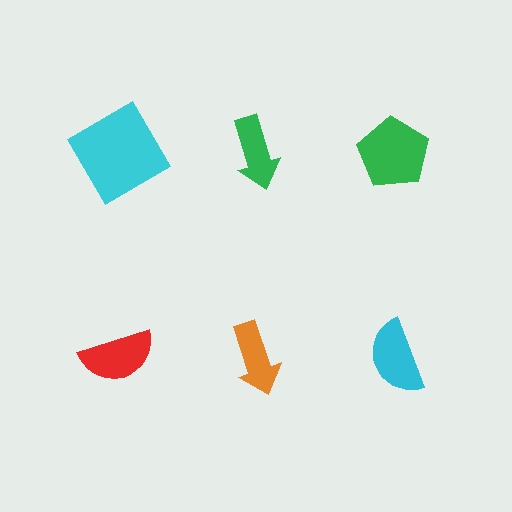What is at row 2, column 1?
A red semicircle.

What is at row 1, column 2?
A green arrow.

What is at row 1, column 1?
A cyan diamond.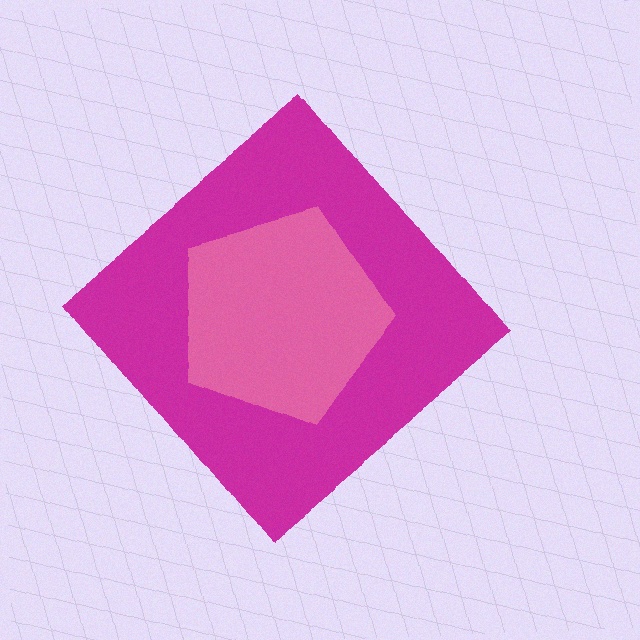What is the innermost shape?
The pink pentagon.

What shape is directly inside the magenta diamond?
The pink pentagon.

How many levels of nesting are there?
2.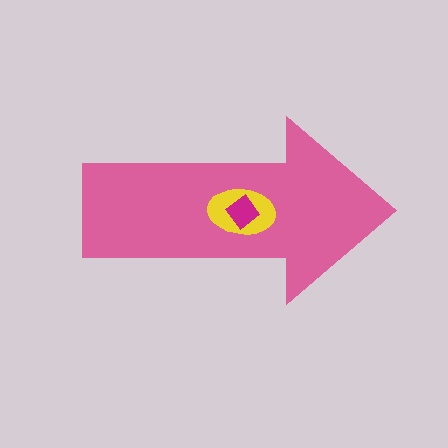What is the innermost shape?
The magenta diamond.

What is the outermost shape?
The pink arrow.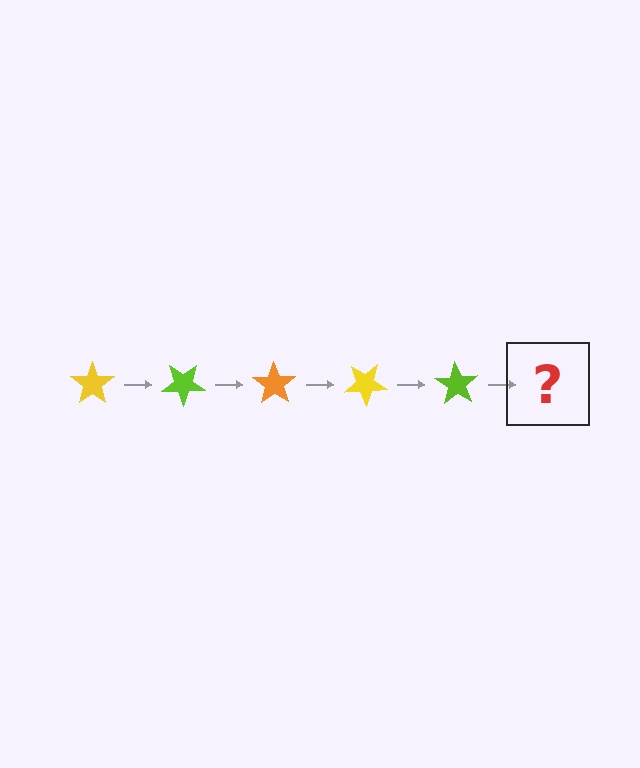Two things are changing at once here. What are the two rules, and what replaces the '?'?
The two rules are that it rotates 35 degrees each step and the color cycles through yellow, lime, and orange. The '?' should be an orange star, rotated 175 degrees from the start.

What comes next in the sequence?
The next element should be an orange star, rotated 175 degrees from the start.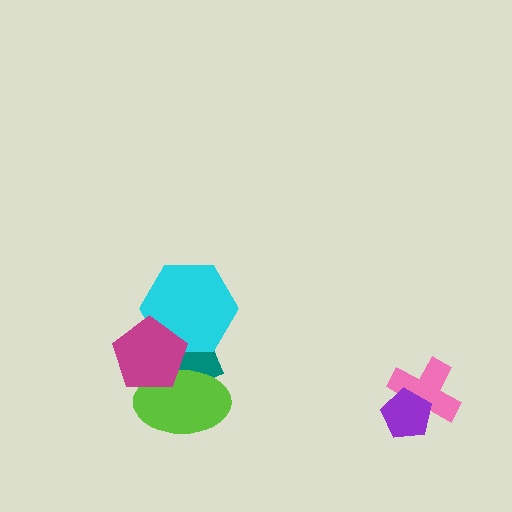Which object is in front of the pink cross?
The purple pentagon is in front of the pink cross.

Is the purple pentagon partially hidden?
No, no other shape covers it.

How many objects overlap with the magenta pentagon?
3 objects overlap with the magenta pentagon.